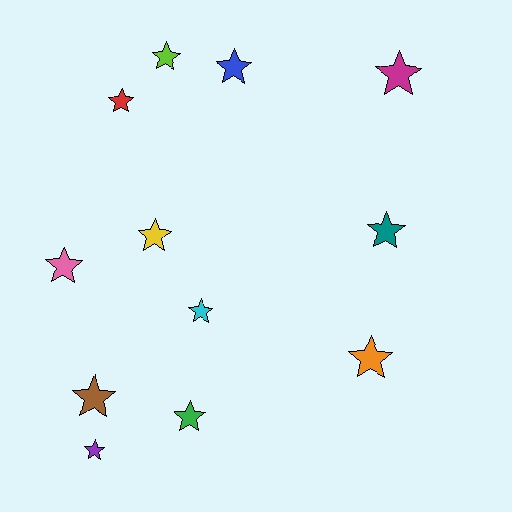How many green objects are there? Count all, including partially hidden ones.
There is 1 green object.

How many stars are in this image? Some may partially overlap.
There are 12 stars.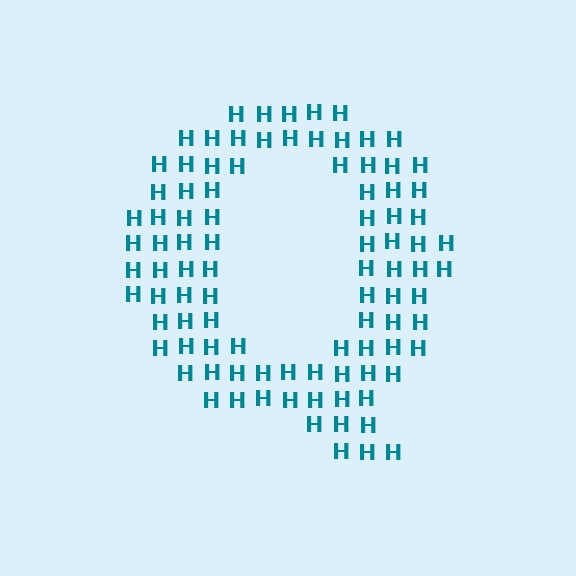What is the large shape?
The large shape is the letter Q.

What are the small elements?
The small elements are letter H's.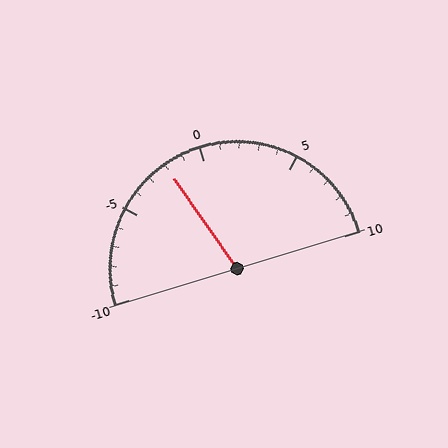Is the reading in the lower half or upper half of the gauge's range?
The reading is in the lower half of the range (-10 to 10).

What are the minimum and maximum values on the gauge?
The gauge ranges from -10 to 10.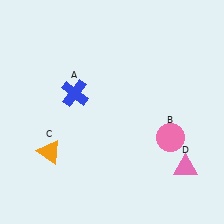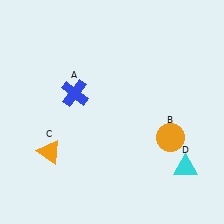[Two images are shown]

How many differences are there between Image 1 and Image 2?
There are 2 differences between the two images.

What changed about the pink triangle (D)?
In Image 1, D is pink. In Image 2, it changed to cyan.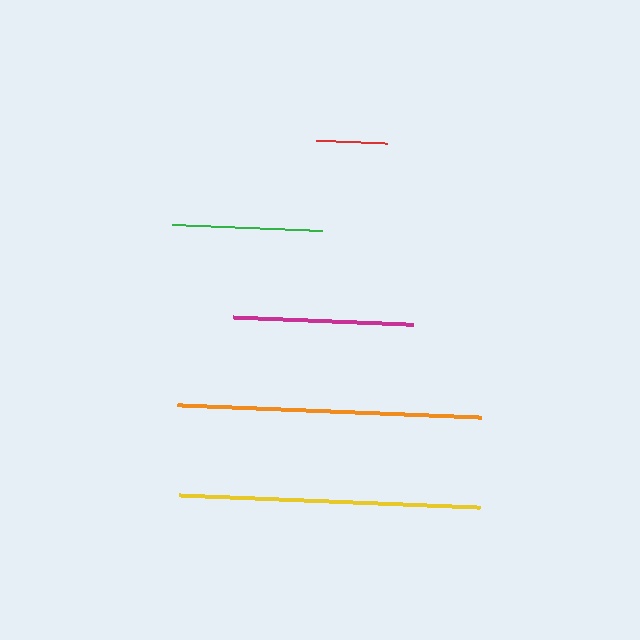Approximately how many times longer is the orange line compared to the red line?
The orange line is approximately 4.3 times the length of the red line.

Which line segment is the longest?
The orange line is the longest at approximately 304 pixels.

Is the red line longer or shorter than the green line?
The green line is longer than the red line.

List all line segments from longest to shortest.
From longest to shortest: orange, yellow, magenta, green, red.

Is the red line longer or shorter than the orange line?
The orange line is longer than the red line.